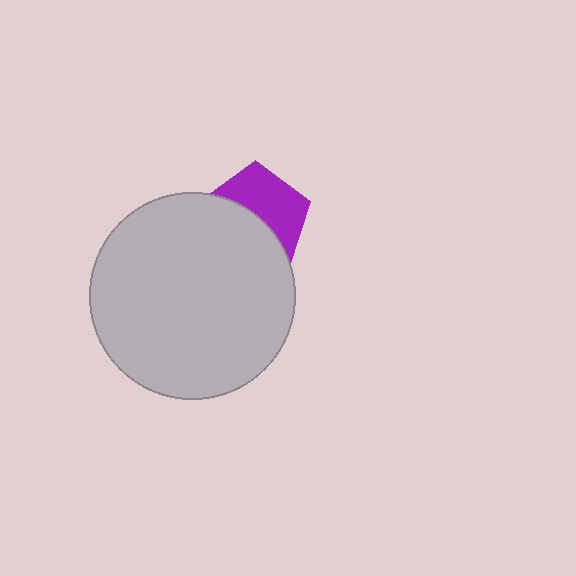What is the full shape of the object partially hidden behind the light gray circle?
The partially hidden object is a purple pentagon.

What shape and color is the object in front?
The object in front is a light gray circle.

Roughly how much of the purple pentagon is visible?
About half of it is visible (roughly 48%).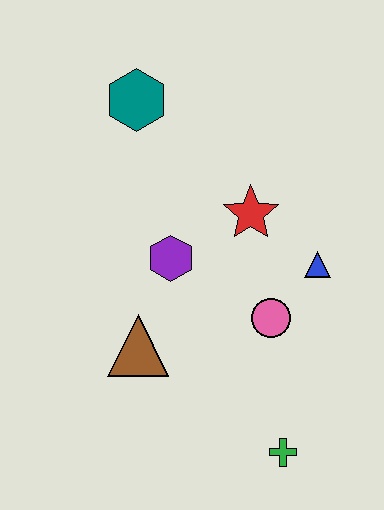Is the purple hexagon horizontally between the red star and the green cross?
No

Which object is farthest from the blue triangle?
The teal hexagon is farthest from the blue triangle.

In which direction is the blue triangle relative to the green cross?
The blue triangle is above the green cross.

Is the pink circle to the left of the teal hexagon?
No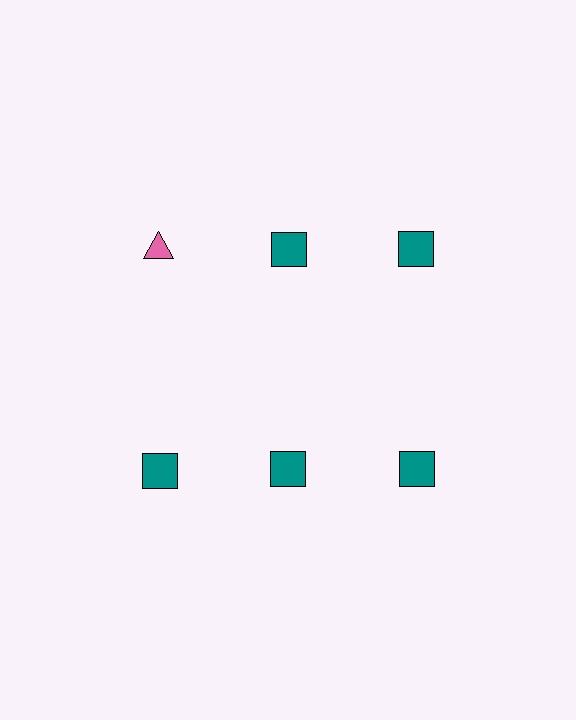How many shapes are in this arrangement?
There are 6 shapes arranged in a grid pattern.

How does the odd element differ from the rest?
It differs in both color (pink instead of teal) and shape (triangle instead of square).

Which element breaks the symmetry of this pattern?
The pink triangle in the top row, leftmost column breaks the symmetry. All other shapes are teal squares.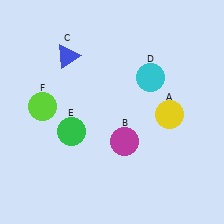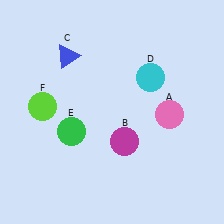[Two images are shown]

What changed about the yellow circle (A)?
In Image 1, A is yellow. In Image 2, it changed to pink.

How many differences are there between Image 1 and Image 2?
There is 1 difference between the two images.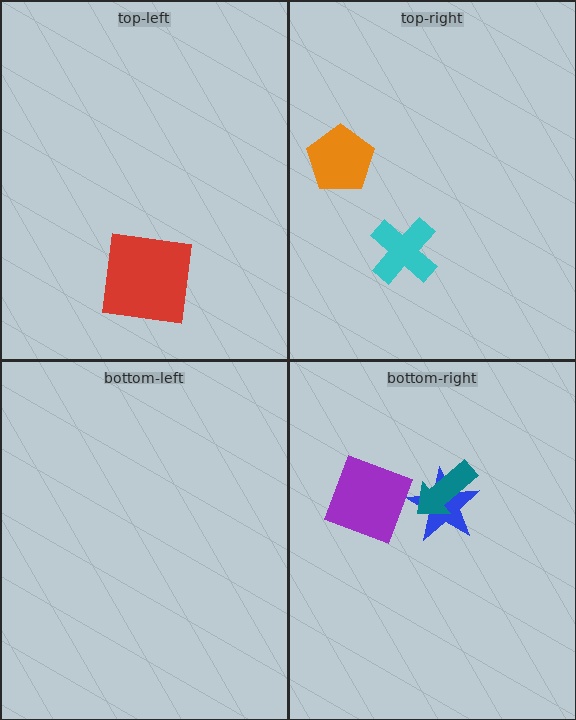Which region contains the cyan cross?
The top-right region.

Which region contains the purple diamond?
The bottom-right region.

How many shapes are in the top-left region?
1.